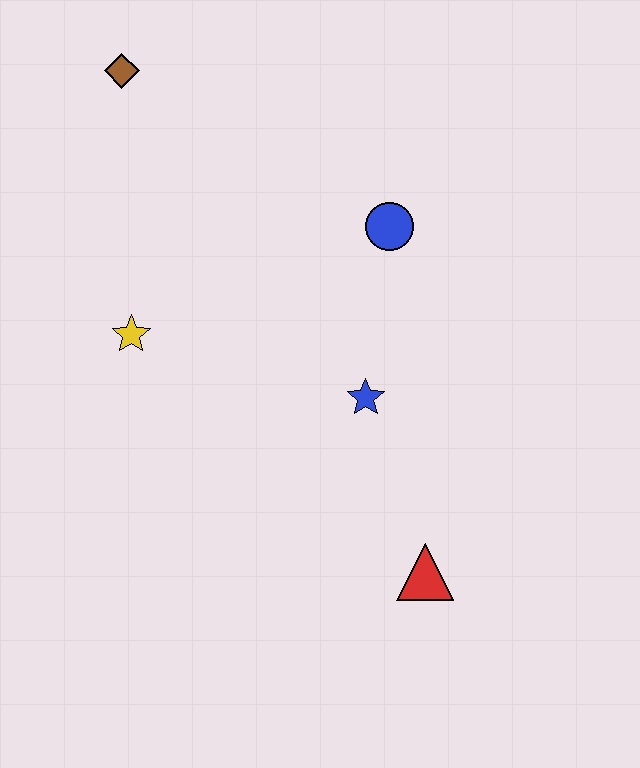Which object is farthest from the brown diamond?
The red triangle is farthest from the brown diamond.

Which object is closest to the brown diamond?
The yellow star is closest to the brown diamond.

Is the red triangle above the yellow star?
No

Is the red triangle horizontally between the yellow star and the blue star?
No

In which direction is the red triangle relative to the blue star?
The red triangle is below the blue star.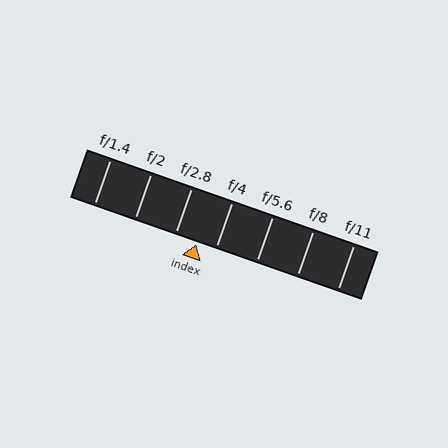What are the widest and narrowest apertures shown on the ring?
The widest aperture shown is f/1.4 and the narrowest is f/11.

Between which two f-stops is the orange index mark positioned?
The index mark is between f/2.8 and f/4.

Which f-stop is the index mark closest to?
The index mark is closest to f/4.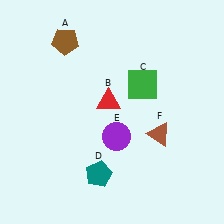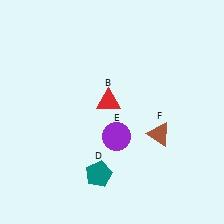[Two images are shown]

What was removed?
The brown pentagon (A), the green square (C) were removed in Image 2.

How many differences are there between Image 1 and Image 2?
There are 2 differences between the two images.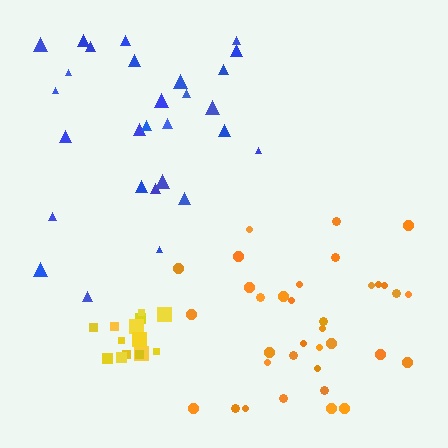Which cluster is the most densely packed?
Yellow.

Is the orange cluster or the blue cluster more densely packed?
Orange.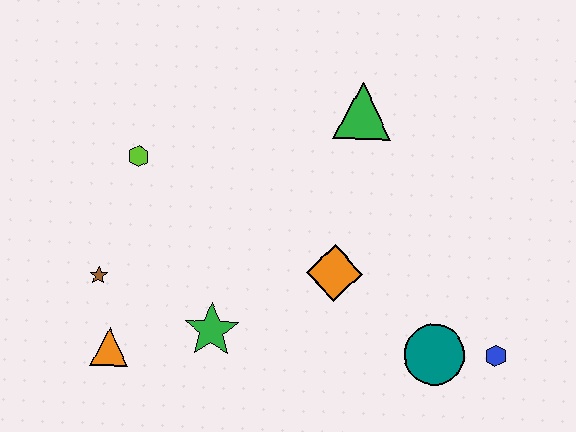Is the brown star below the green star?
No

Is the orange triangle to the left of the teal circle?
Yes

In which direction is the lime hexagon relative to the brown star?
The lime hexagon is above the brown star.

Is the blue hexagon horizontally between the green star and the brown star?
No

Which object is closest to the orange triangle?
The brown star is closest to the orange triangle.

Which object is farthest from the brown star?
The blue hexagon is farthest from the brown star.